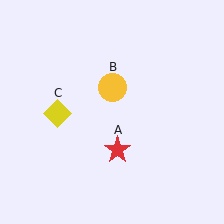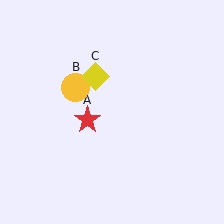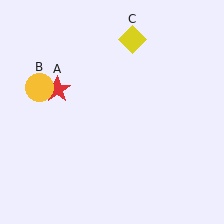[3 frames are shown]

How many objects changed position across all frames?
3 objects changed position: red star (object A), yellow circle (object B), yellow diamond (object C).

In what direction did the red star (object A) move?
The red star (object A) moved up and to the left.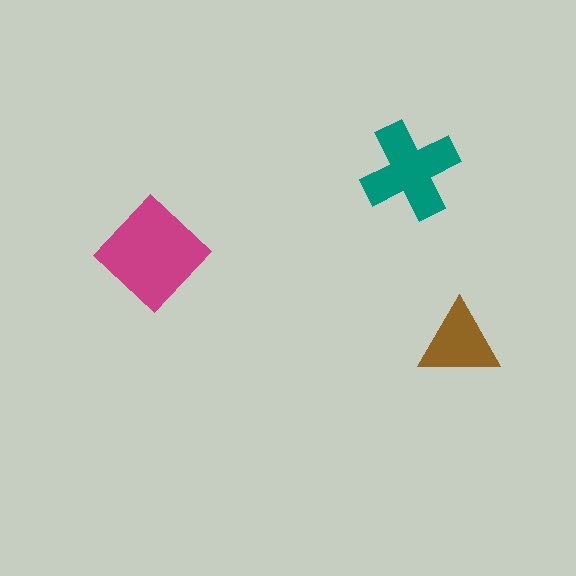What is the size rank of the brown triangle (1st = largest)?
3rd.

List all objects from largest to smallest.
The magenta diamond, the teal cross, the brown triangle.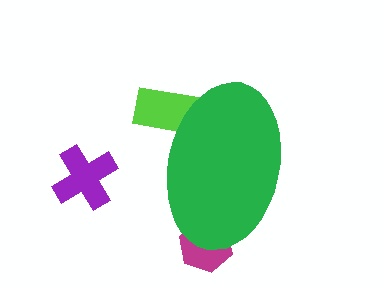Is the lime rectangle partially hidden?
Yes, the lime rectangle is partially hidden behind the green ellipse.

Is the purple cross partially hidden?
No, the purple cross is fully visible.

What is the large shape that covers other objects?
A green ellipse.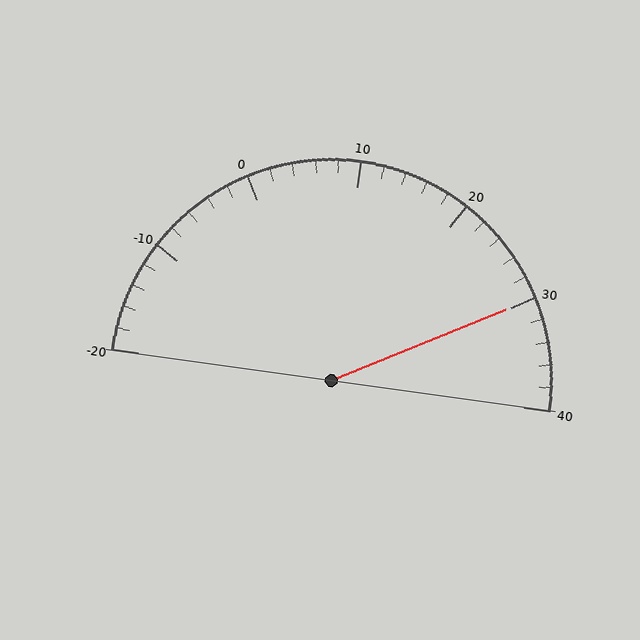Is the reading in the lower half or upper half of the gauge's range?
The reading is in the upper half of the range (-20 to 40).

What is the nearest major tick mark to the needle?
The nearest major tick mark is 30.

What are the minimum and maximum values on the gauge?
The gauge ranges from -20 to 40.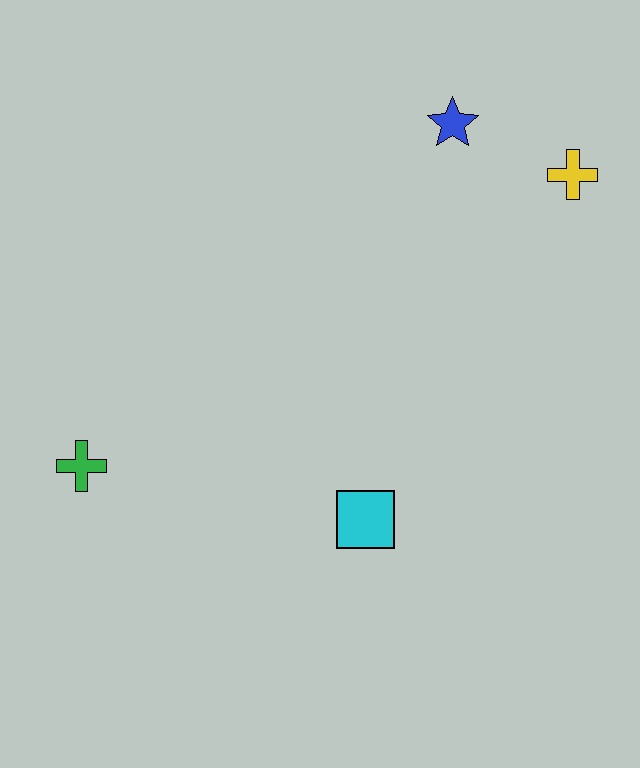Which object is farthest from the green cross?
The yellow cross is farthest from the green cross.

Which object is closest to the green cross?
The cyan square is closest to the green cross.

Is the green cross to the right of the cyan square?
No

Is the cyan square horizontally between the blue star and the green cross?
Yes